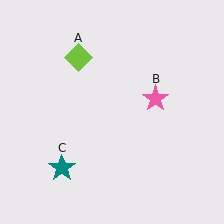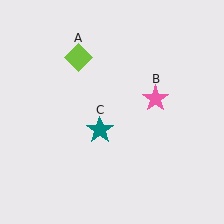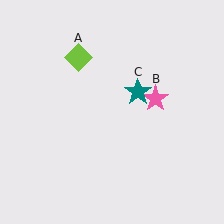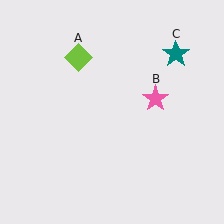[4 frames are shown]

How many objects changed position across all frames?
1 object changed position: teal star (object C).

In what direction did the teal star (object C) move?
The teal star (object C) moved up and to the right.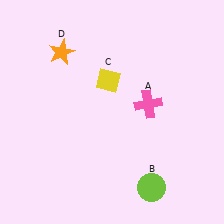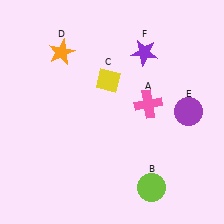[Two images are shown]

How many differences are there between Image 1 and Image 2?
There are 2 differences between the two images.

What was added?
A purple circle (E), a purple star (F) were added in Image 2.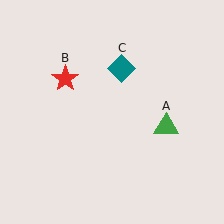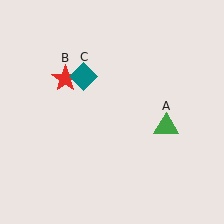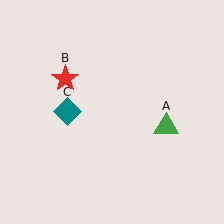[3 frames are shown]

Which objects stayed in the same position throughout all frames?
Green triangle (object A) and red star (object B) remained stationary.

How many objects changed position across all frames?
1 object changed position: teal diamond (object C).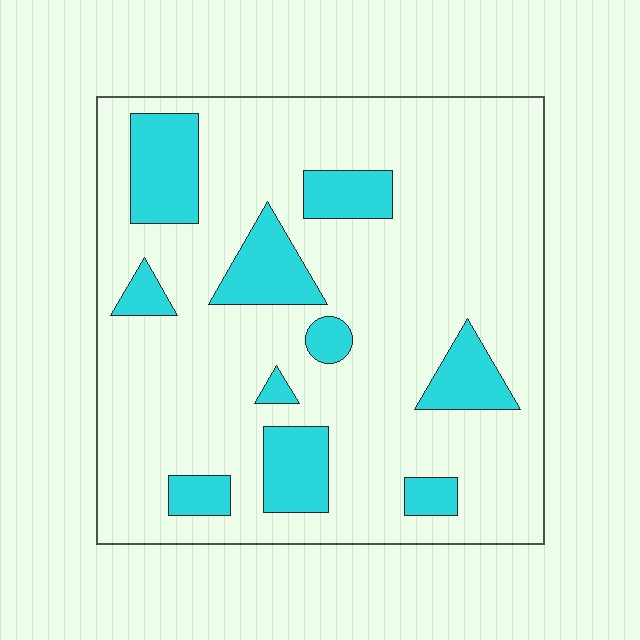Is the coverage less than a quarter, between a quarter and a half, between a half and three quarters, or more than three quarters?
Less than a quarter.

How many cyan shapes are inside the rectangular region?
10.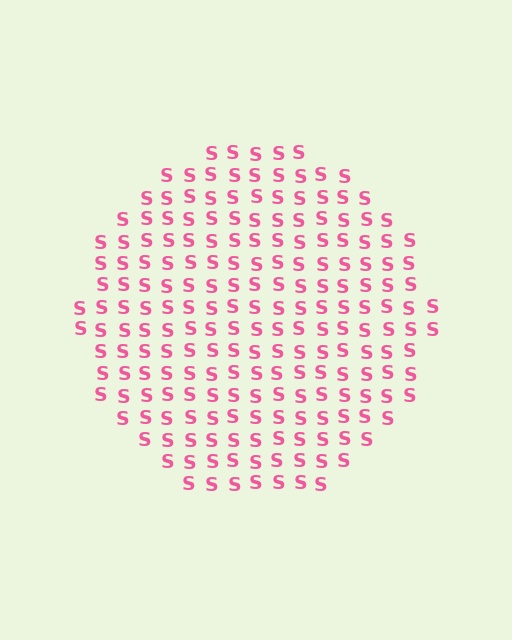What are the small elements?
The small elements are letter S's.